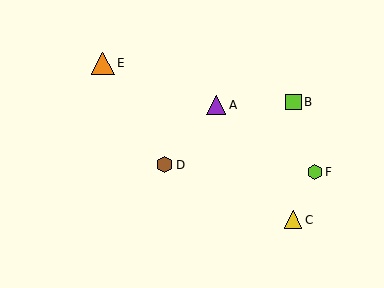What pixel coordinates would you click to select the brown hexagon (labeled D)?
Click at (165, 165) to select the brown hexagon D.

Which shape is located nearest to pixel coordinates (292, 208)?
The yellow triangle (labeled C) at (293, 220) is nearest to that location.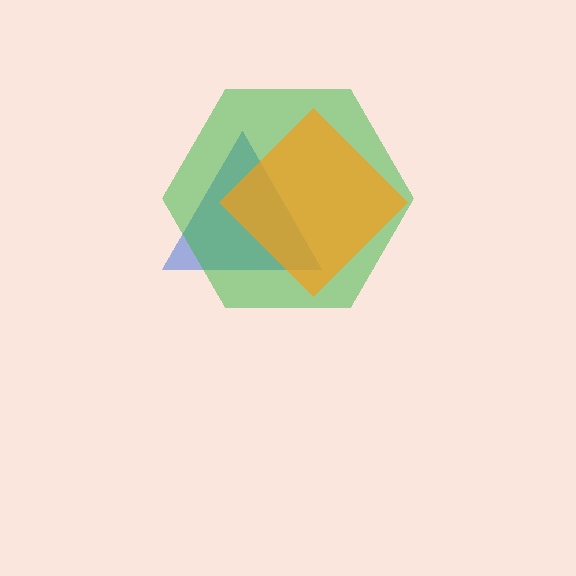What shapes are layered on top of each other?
The layered shapes are: a blue triangle, a green hexagon, an orange diamond.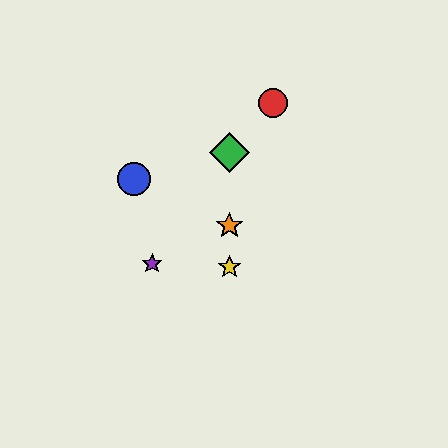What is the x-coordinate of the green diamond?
The green diamond is at x≈229.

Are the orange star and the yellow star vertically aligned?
Yes, both are at x≈229.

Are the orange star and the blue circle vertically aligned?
No, the orange star is at x≈229 and the blue circle is at x≈134.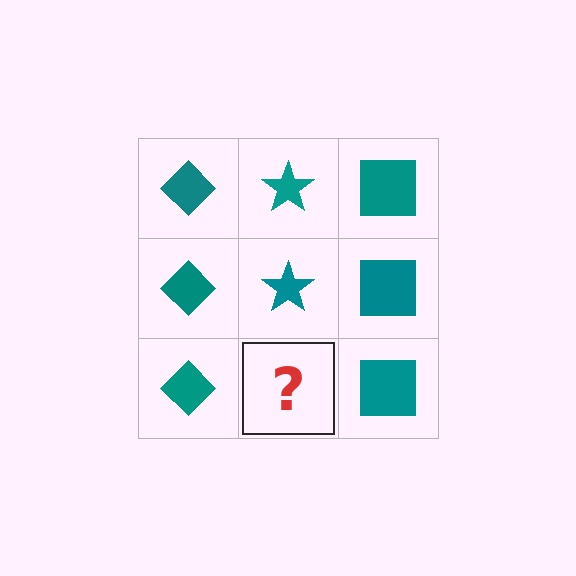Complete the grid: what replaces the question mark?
The question mark should be replaced with a teal star.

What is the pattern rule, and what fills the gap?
The rule is that each column has a consistent shape. The gap should be filled with a teal star.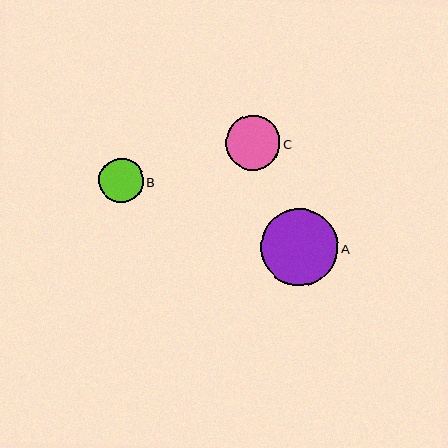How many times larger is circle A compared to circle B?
Circle A is approximately 1.7 times the size of circle B.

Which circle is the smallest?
Circle B is the smallest with a size of approximately 44 pixels.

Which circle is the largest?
Circle A is the largest with a size of approximately 77 pixels.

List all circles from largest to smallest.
From largest to smallest: A, C, B.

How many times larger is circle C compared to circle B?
Circle C is approximately 1.2 times the size of circle B.